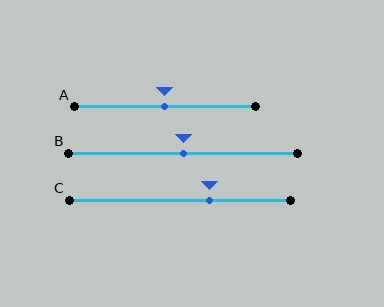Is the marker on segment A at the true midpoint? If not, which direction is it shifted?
Yes, the marker on segment A is at the true midpoint.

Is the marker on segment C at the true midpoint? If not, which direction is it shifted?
No, the marker on segment C is shifted to the right by about 13% of the segment length.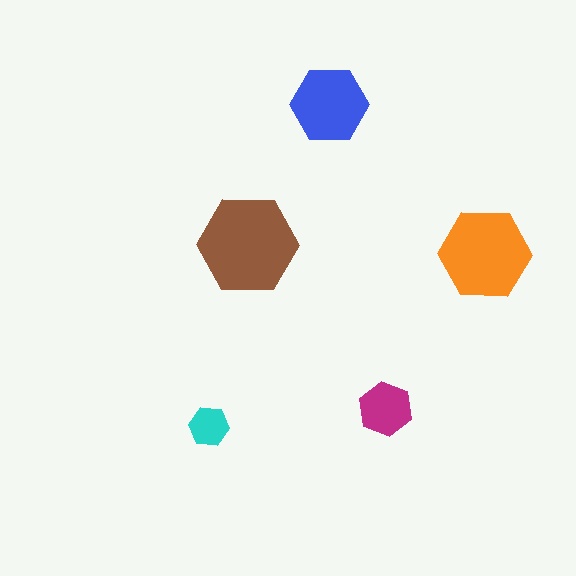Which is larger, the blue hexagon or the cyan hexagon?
The blue one.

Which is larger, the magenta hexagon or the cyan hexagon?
The magenta one.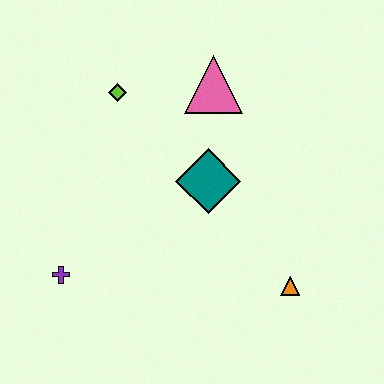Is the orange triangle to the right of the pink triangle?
Yes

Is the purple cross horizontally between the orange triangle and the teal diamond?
No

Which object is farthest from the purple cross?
The pink triangle is farthest from the purple cross.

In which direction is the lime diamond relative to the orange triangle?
The lime diamond is above the orange triangle.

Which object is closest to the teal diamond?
The pink triangle is closest to the teal diamond.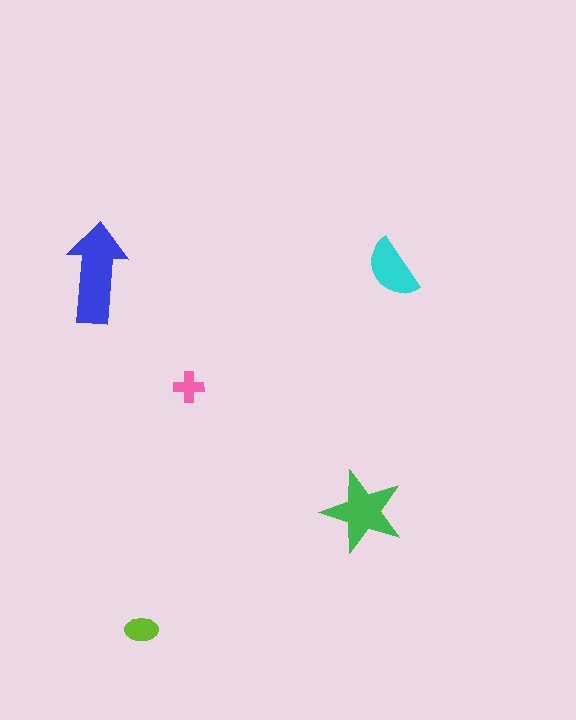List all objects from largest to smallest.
The blue arrow, the green star, the cyan semicircle, the lime ellipse, the pink cross.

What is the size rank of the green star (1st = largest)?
2nd.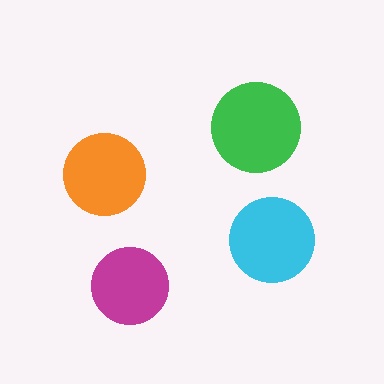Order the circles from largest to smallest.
the green one, the cyan one, the orange one, the magenta one.